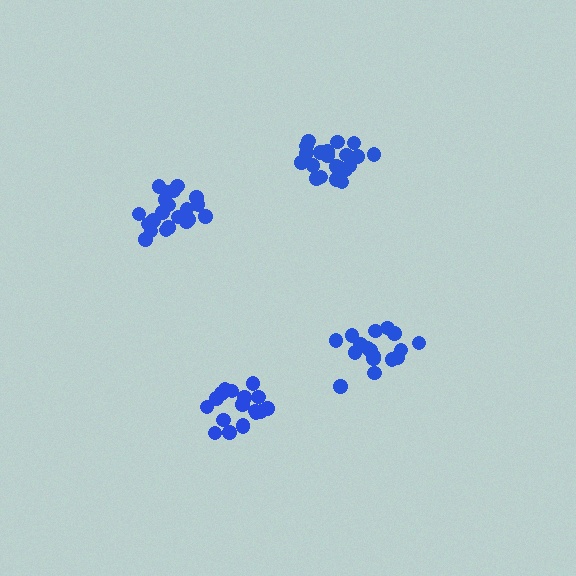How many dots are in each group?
Group 1: 21 dots, Group 2: 21 dots, Group 3: 17 dots, Group 4: 18 dots (77 total).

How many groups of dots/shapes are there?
There are 4 groups.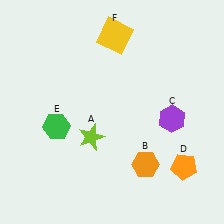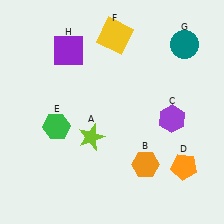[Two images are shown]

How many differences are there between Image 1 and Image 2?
There are 2 differences between the two images.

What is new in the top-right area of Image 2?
A teal circle (G) was added in the top-right area of Image 2.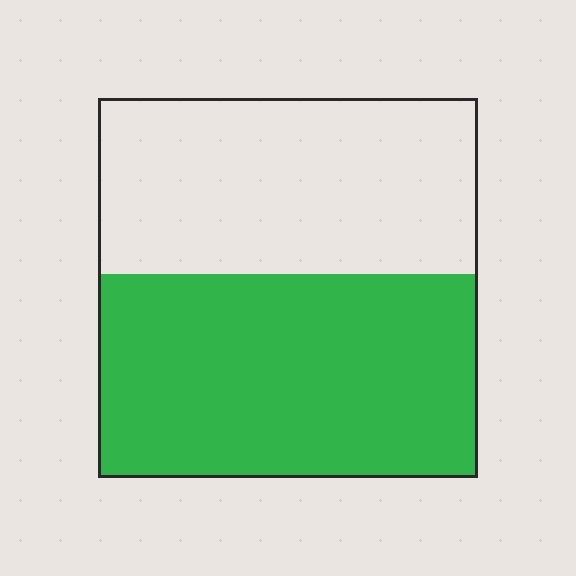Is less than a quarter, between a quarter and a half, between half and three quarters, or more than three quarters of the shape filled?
Between half and three quarters.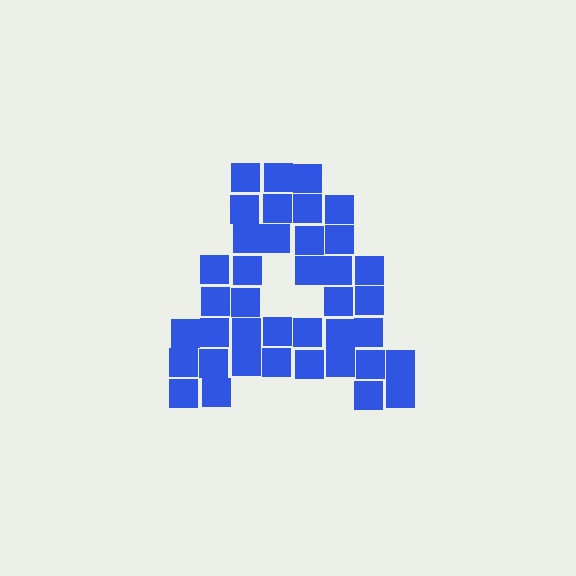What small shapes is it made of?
It is made of small squares.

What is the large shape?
The large shape is the letter A.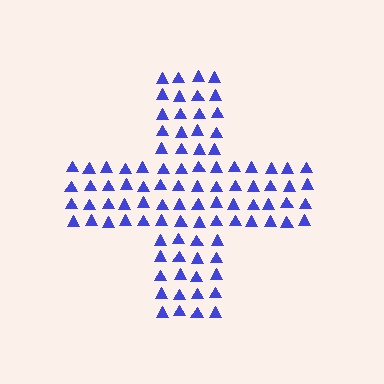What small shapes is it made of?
It is made of small triangles.